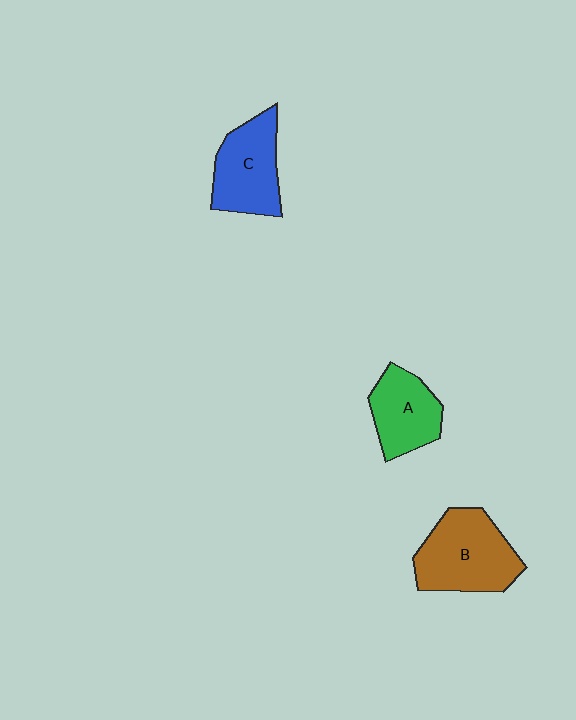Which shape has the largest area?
Shape B (brown).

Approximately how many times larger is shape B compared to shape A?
Approximately 1.4 times.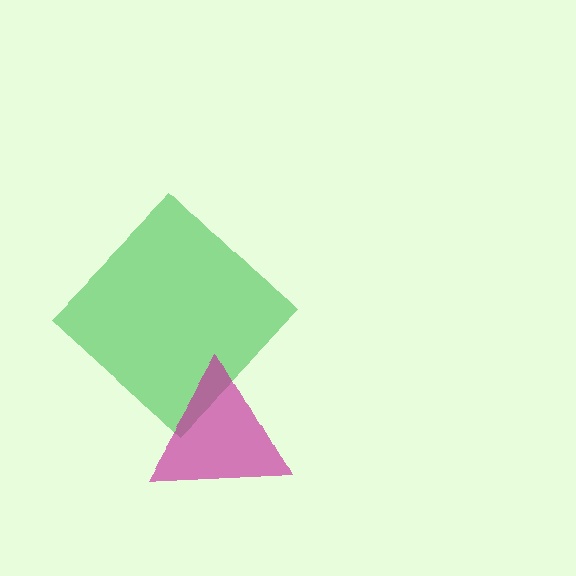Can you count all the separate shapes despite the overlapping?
Yes, there are 2 separate shapes.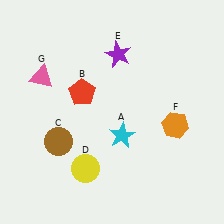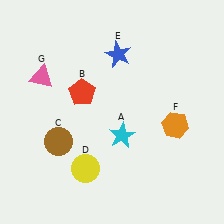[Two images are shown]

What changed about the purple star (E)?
In Image 1, E is purple. In Image 2, it changed to blue.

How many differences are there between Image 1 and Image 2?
There is 1 difference between the two images.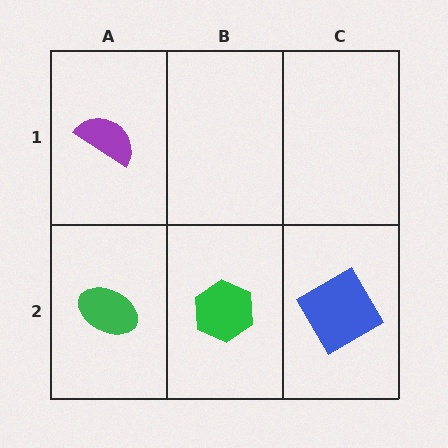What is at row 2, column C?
A blue diamond.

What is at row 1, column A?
A purple semicircle.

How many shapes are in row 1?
1 shape.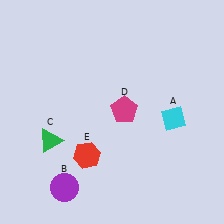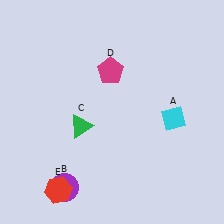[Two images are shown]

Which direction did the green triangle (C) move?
The green triangle (C) moved right.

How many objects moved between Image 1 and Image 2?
3 objects moved between the two images.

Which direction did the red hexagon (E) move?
The red hexagon (E) moved down.